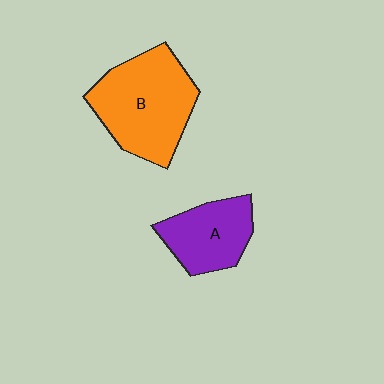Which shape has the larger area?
Shape B (orange).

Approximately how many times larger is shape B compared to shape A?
Approximately 1.6 times.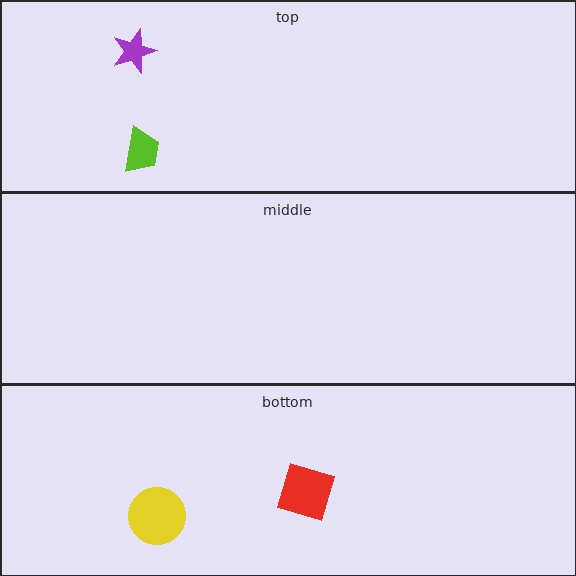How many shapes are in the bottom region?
2.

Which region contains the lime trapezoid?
The top region.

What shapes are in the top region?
The lime trapezoid, the purple star.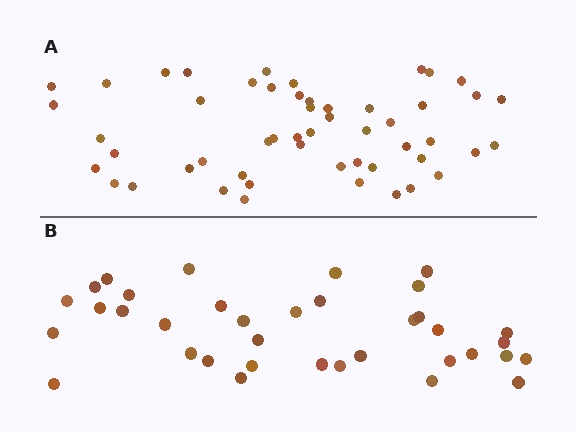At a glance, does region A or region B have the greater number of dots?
Region A (the top region) has more dots.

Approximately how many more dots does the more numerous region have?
Region A has approximately 15 more dots than region B.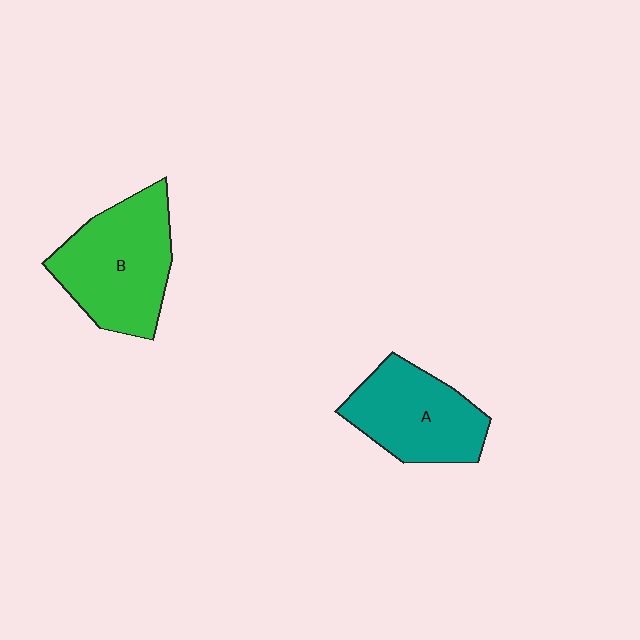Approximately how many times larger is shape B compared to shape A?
Approximately 1.2 times.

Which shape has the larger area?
Shape B (green).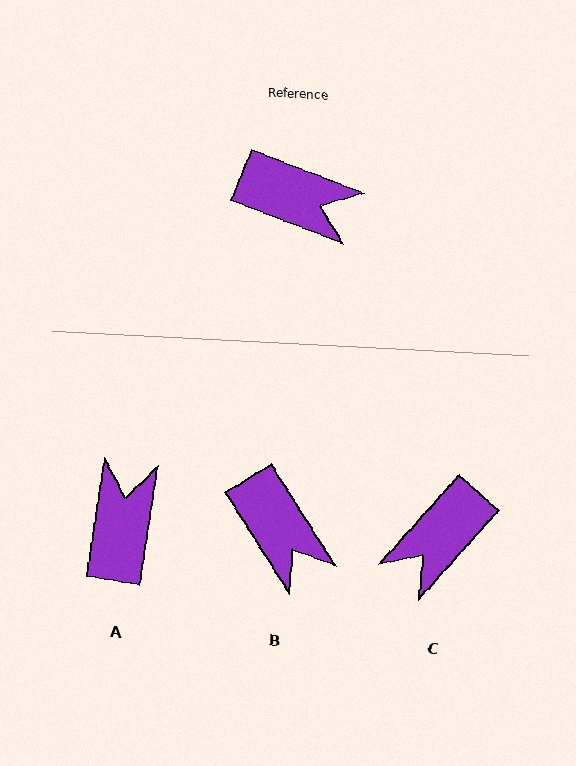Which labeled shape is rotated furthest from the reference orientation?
C, about 111 degrees away.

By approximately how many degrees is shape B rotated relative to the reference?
Approximately 37 degrees clockwise.